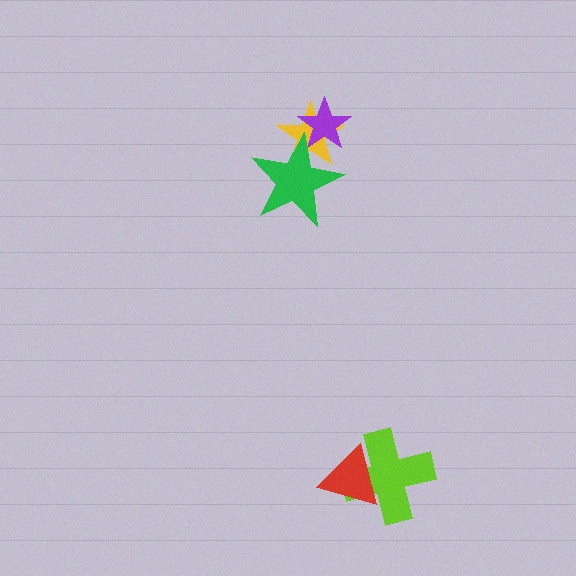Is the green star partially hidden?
No, no other shape covers it.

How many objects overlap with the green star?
2 objects overlap with the green star.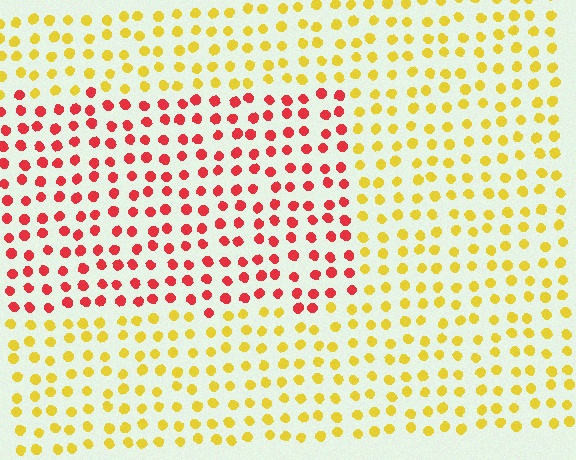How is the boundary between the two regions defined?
The boundary is defined purely by a slight shift in hue (about 58 degrees). Spacing, size, and orientation are identical on both sides.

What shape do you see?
I see a rectangle.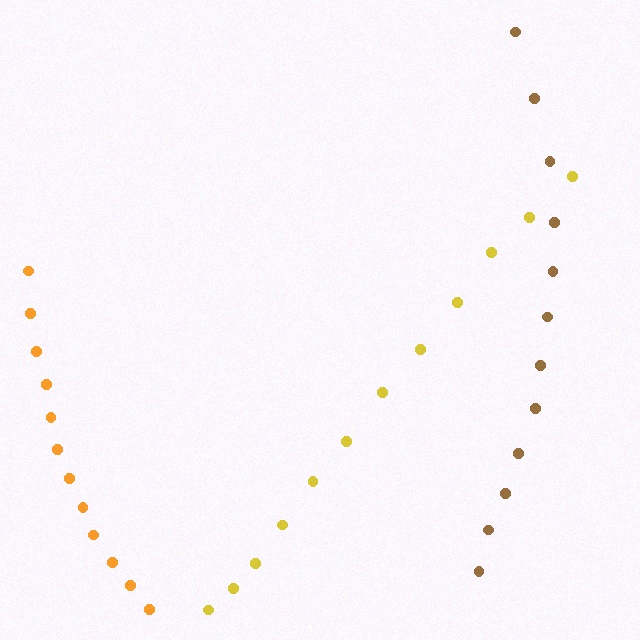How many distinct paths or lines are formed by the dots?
There are 3 distinct paths.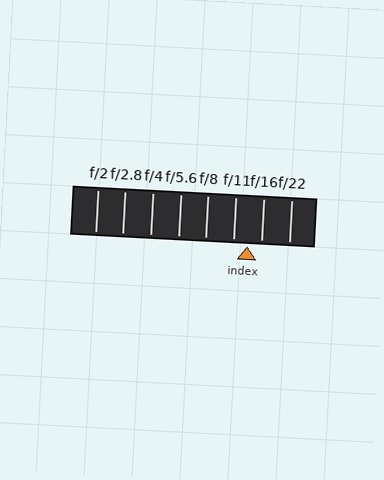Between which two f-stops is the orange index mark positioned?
The index mark is between f/11 and f/16.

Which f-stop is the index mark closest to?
The index mark is closest to f/11.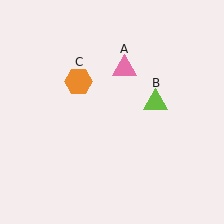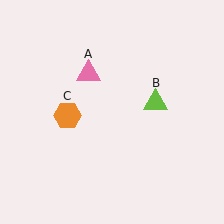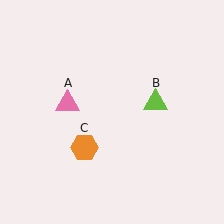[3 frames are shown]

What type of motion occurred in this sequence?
The pink triangle (object A), orange hexagon (object C) rotated counterclockwise around the center of the scene.